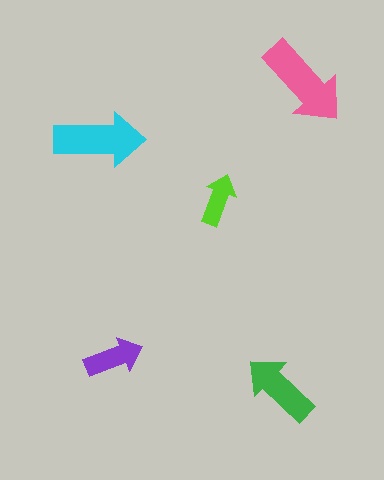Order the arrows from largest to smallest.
the pink one, the cyan one, the green one, the purple one, the lime one.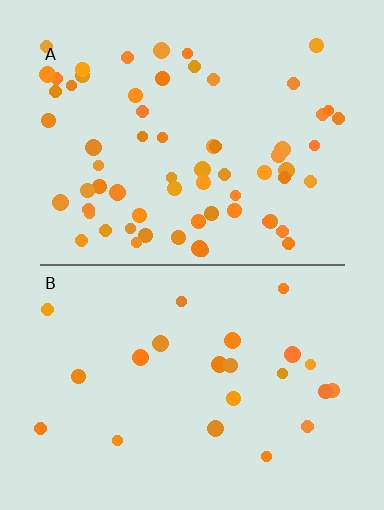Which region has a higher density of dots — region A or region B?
A (the top).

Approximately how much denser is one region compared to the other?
Approximately 2.9× — region A over region B.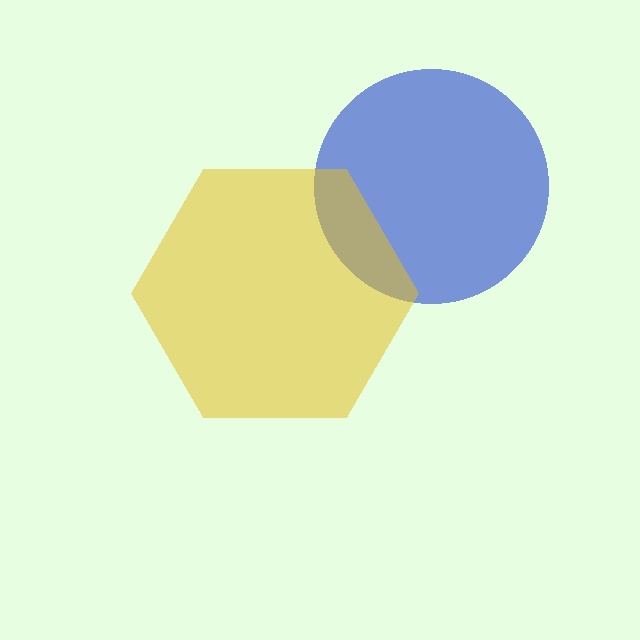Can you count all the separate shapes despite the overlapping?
Yes, there are 2 separate shapes.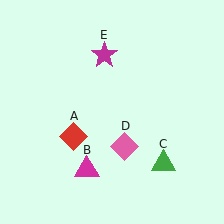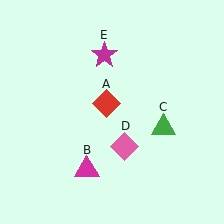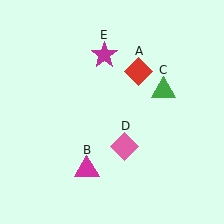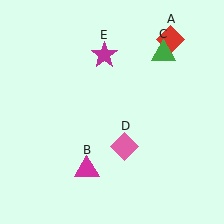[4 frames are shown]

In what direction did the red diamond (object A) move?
The red diamond (object A) moved up and to the right.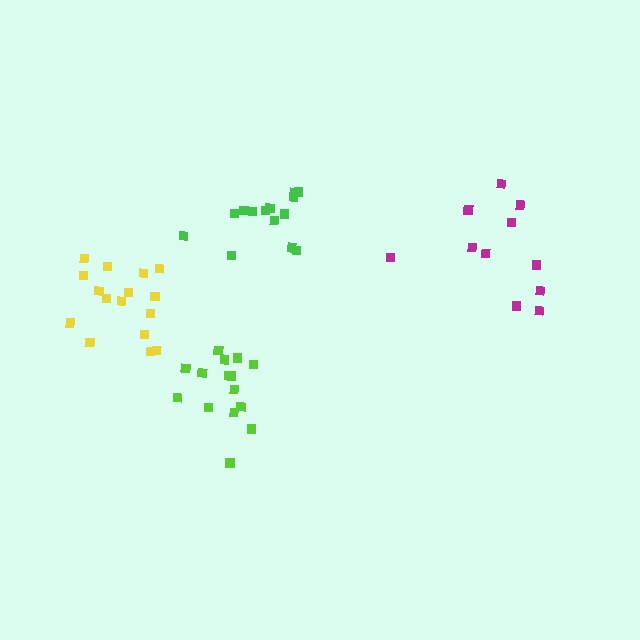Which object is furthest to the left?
The yellow cluster is leftmost.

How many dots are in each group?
Group 1: 14 dots, Group 2: 15 dots, Group 3: 11 dots, Group 4: 16 dots (56 total).